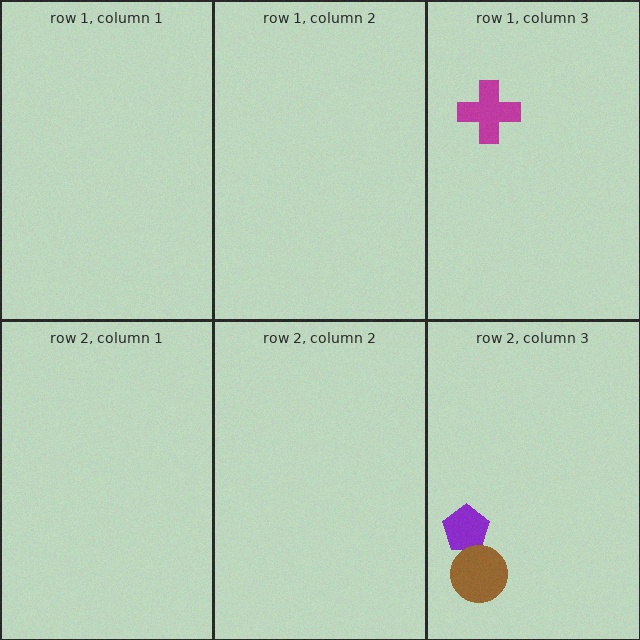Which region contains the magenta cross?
The row 1, column 3 region.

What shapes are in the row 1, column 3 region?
The magenta cross.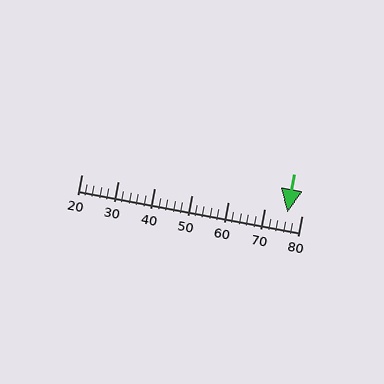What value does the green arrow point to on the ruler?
The green arrow points to approximately 76.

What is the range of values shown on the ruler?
The ruler shows values from 20 to 80.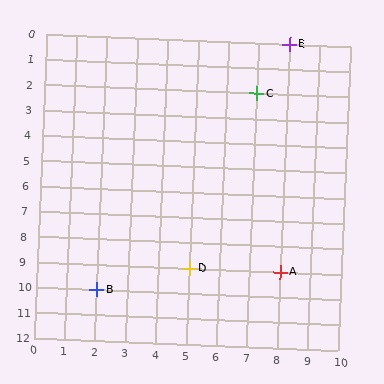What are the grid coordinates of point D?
Point D is at grid coordinates (5, 9).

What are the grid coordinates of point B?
Point B is at grid coordinates (2, 10).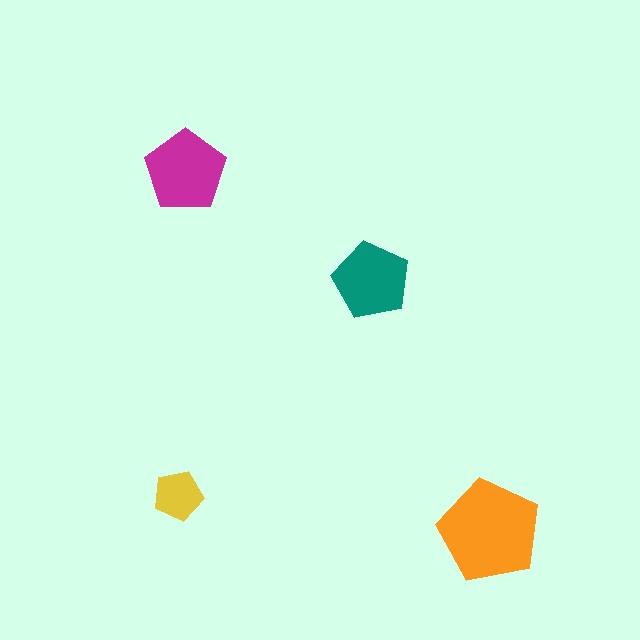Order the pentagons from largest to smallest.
the orange one, the magenta one, the teal one, the yellow one.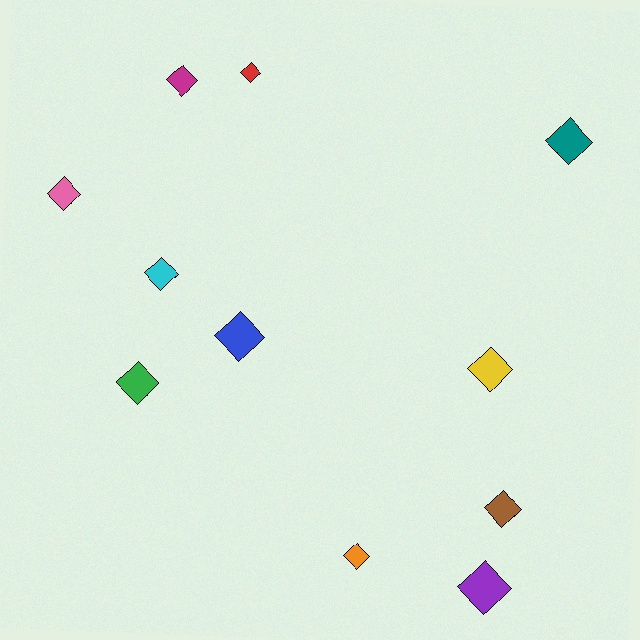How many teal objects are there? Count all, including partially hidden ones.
There is 1 teal object.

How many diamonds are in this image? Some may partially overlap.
There are 11 diamonds.